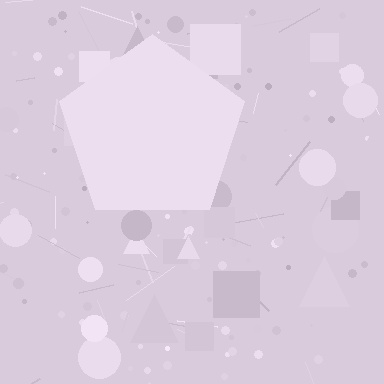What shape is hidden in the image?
A pentagon is hidden in the image.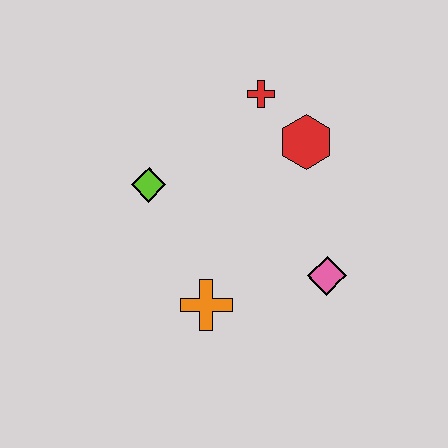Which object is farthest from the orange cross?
The red cross is farthest from the orange cross.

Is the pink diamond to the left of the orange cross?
No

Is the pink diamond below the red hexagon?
Yes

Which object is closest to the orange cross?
The pink diamond is closest to the orange cross.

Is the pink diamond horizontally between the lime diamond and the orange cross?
No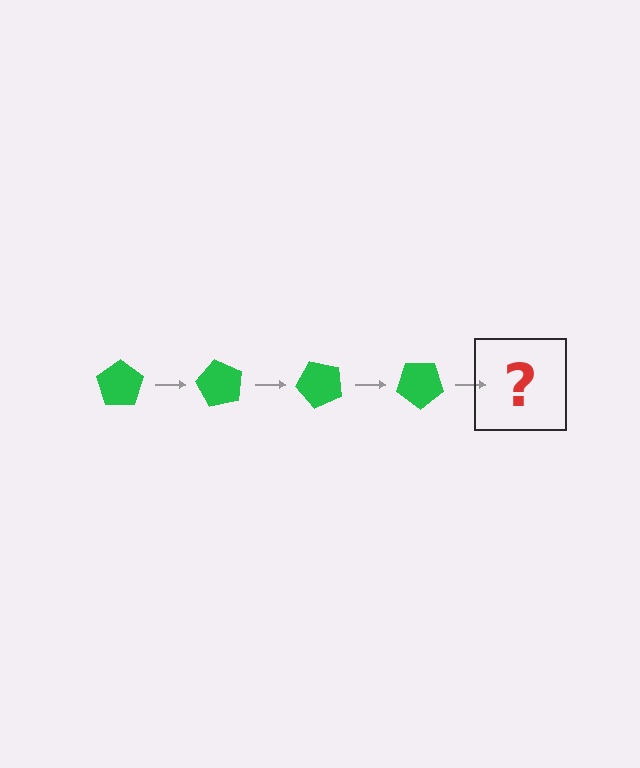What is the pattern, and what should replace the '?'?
The pattern is that the pentagon rotates 60 degrees each step. The '?' should be a green pentagon rotated 240 degrees.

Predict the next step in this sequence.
The next step is a green pentagon rotated 240 degrees.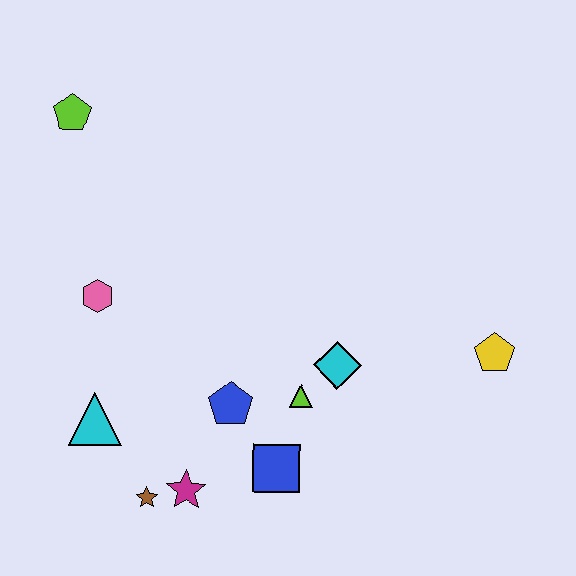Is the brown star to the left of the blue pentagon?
Yes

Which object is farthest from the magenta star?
The lime pentagon is farthest from the magenta star.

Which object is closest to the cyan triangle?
The brown star is closest to the cyan triangle.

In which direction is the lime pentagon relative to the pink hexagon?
The lime pentagon is above the pink hexagon.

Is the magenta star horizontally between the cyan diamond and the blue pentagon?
No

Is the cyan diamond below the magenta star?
No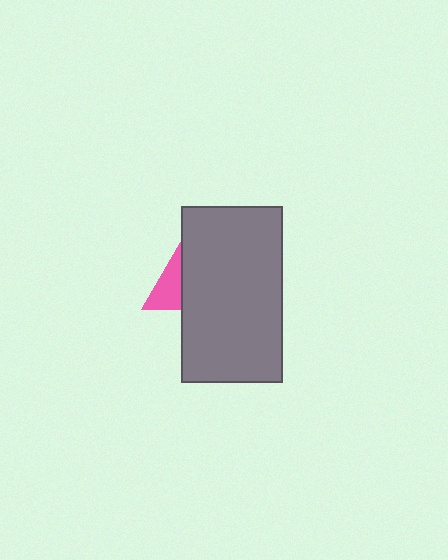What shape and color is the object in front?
The object in front is a gray rectangle.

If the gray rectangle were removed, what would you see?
You would see the complete pink triangle.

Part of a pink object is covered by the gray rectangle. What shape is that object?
It is a triangle.